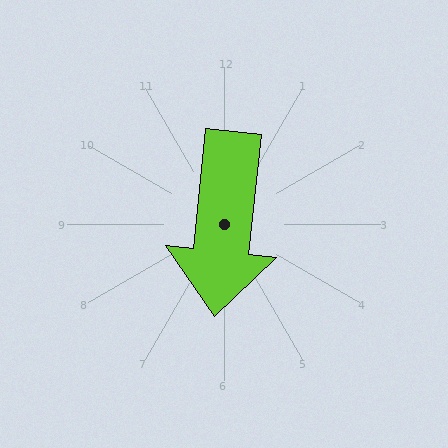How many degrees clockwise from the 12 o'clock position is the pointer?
Approximately 186 degrees.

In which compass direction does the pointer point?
South.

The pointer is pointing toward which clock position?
Roughly 6 o'clock.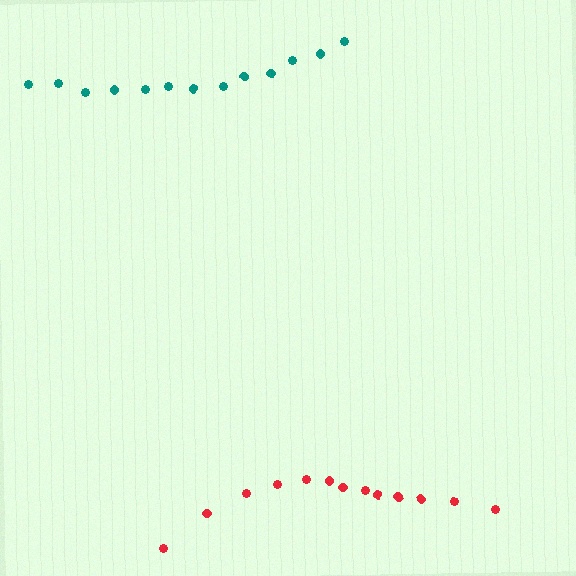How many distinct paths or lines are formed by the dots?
There are 2 distinct paths.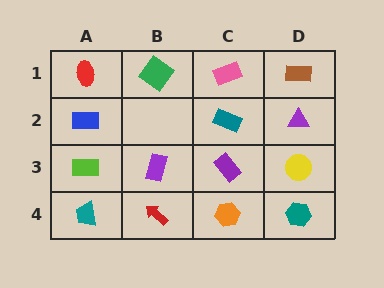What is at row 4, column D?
A teal hexagon.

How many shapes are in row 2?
3 shapes.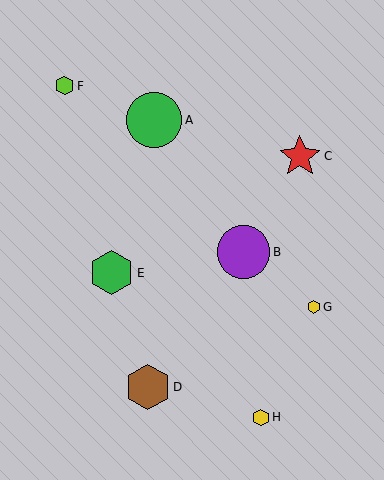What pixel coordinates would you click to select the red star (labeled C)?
Click at (300, 156) to select the red star C.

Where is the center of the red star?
The center of the red star is at (300, 156).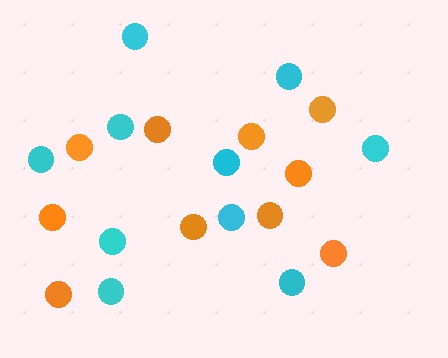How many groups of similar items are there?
There are 2 groups: one group of orange circles (10) and one group of cyan circles (10).